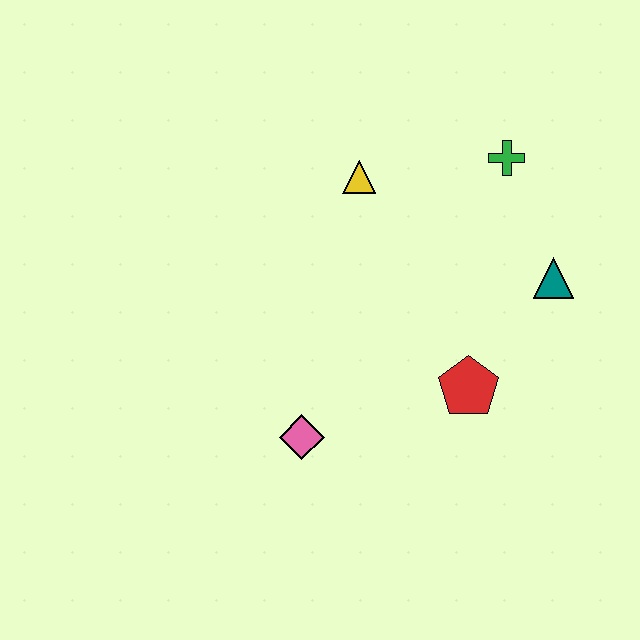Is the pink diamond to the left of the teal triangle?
Yes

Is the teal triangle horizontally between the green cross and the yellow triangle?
No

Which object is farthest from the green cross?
The pink diamond is farthest from the green cross.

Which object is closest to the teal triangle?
The green cross is closest to the teal triangle.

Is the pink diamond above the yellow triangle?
No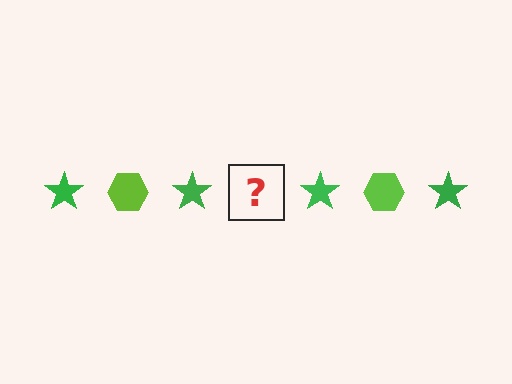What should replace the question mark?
The question mark should be replaced with a lime hexagon.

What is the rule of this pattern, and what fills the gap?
The rule is that the pattern alternates between green star and lime hexagon. The gap should be filled with a lime hexagon.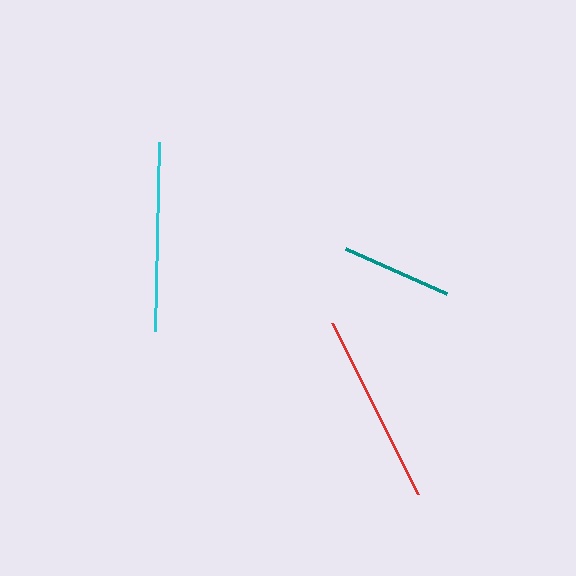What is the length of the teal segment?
The teal segment is approximately 110 pixels long.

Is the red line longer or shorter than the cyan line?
The red line is longer than the cyan line.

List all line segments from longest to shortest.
From longest to shortest: red, cyan, teal.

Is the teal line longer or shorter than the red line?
The red line is longer than the teal line.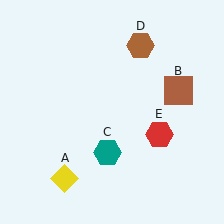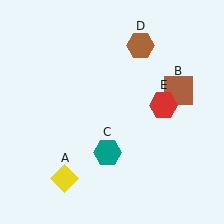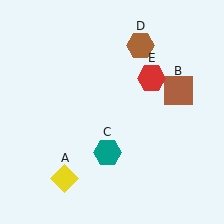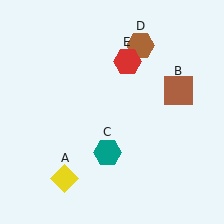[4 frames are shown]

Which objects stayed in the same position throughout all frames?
Yellow diamond (object A) and brown square (object B) and teal hexagon (object C) and brown hexagon (object D) remained stationary.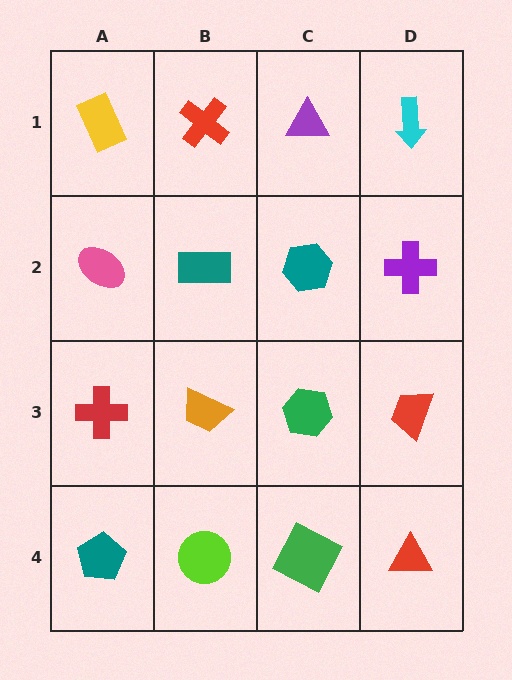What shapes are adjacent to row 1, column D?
A purple cross (row 2, column D), a purple triangle (row 1, column C).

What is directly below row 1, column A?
A pink ellipse.